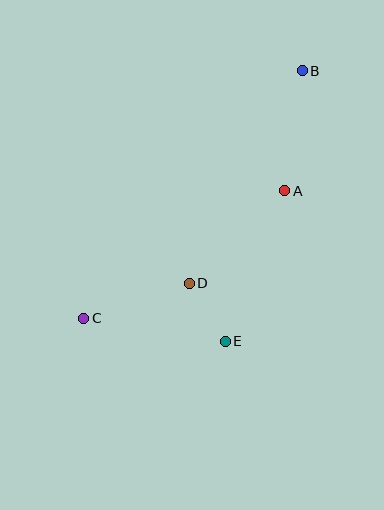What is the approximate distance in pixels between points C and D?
The distance between C and D is approximately 111 pixels.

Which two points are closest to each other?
Points D and E are closest to each other.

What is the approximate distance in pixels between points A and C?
The distance between A and C is approximately 238 pixels.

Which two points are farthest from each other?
Points B and C are farthest from each other.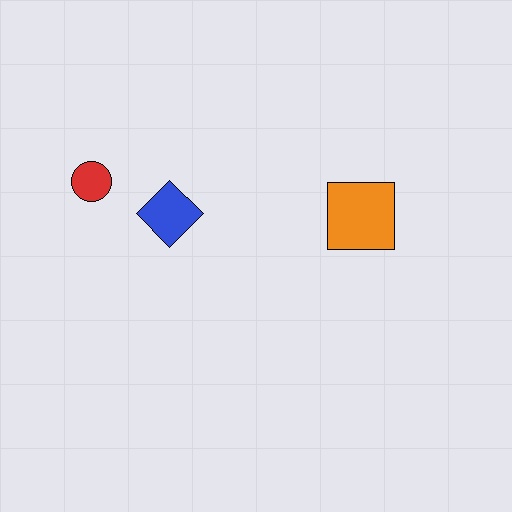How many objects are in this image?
There are 3 objects.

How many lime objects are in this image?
There are no lime objects.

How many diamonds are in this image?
There is 1 diamond.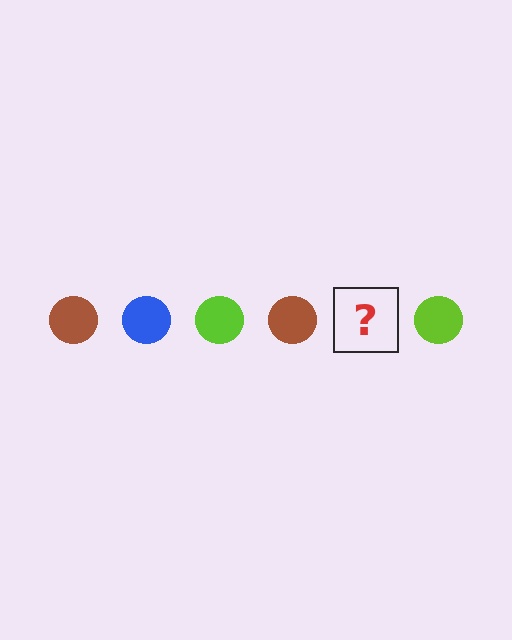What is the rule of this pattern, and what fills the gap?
The rule is that the pattern cycles through brown, blue, lime circles. The gap should be filled with a blue circle.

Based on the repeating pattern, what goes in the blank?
The blank should be a blue circle.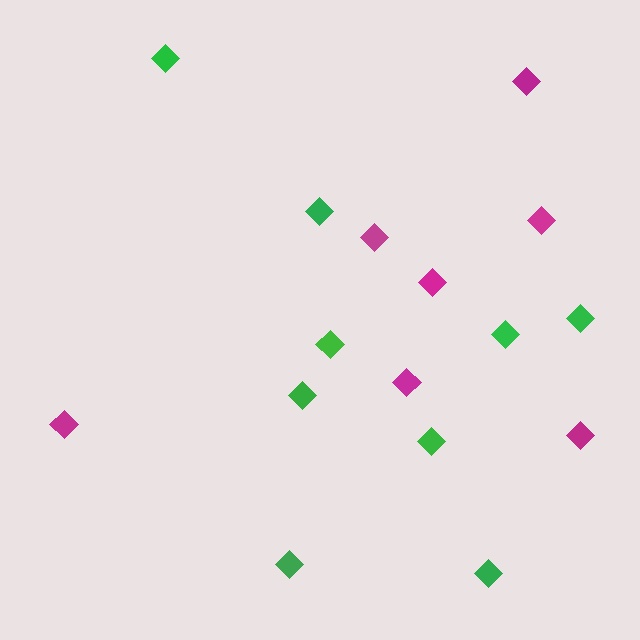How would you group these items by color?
There are 2 groups: one group of magenta diamonds (7) and one group of green diamonds (9).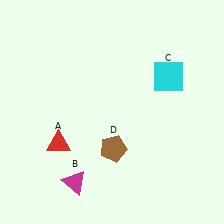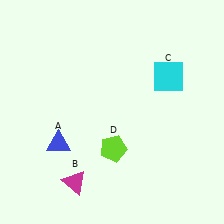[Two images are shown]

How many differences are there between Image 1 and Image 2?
There are 2 differences between the two images.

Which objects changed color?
A changed from red to blue. D changed from brown to lime.